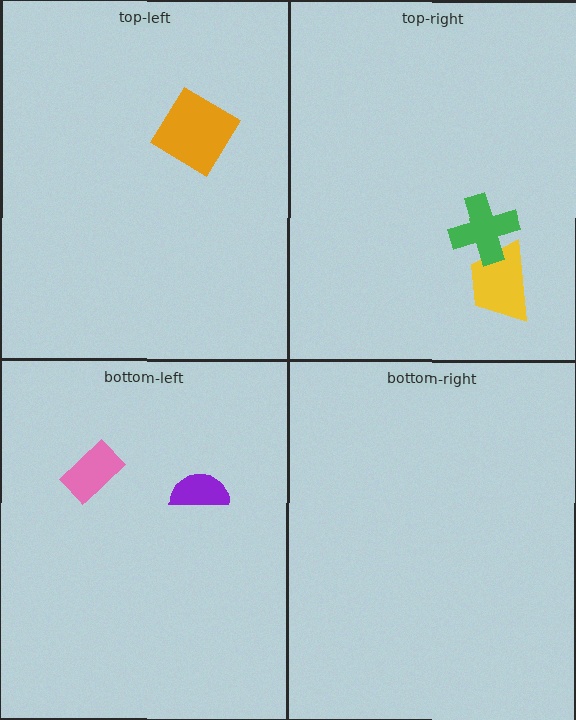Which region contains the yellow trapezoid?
The top-right region.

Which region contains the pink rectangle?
The bottom-left region.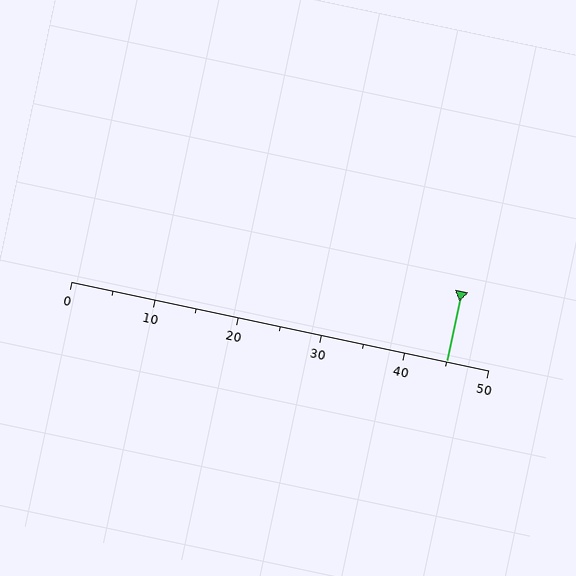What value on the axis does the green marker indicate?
The marker indicates approximately 45.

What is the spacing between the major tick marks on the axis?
The major ticks are spaced 10 apart.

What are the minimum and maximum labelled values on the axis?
The axis runs from 0 to 50.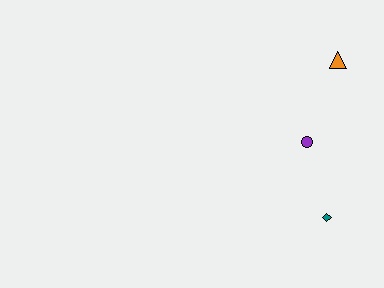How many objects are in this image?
There are 3 objects.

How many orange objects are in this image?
There is 1 orange object.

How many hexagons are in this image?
There are no hexagons.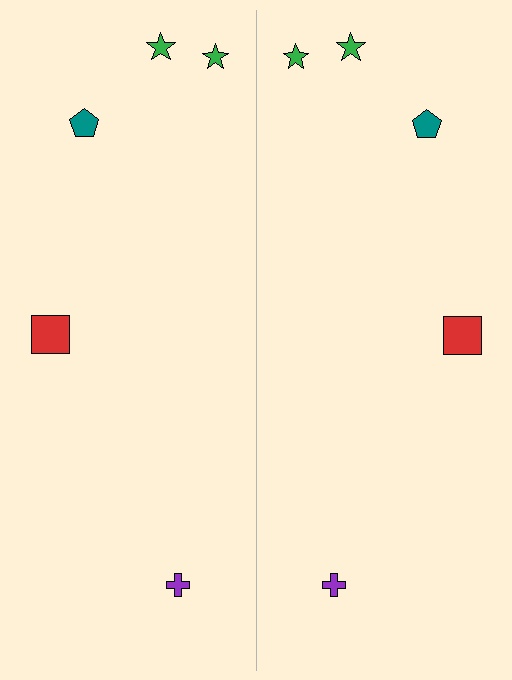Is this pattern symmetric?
Yes, this pattern has bilateral (reflection) symmetry.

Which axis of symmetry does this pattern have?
The pattern has a vertical axis of symmetry running through the center of the image.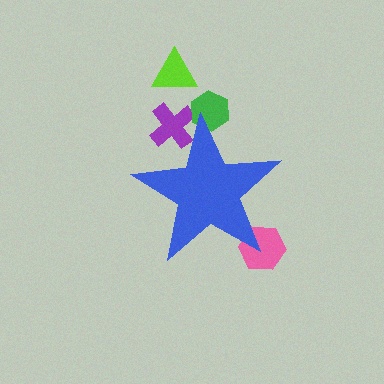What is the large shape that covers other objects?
A blue star.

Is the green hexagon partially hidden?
Yes, the green hexagon is partially hidden behind the blue star.